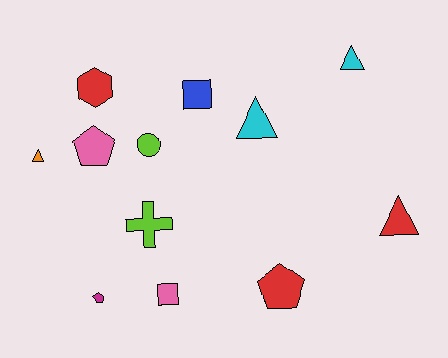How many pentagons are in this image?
There are 3 pentagons.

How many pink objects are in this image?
There are 2 pink objects.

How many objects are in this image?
There are 12 objects.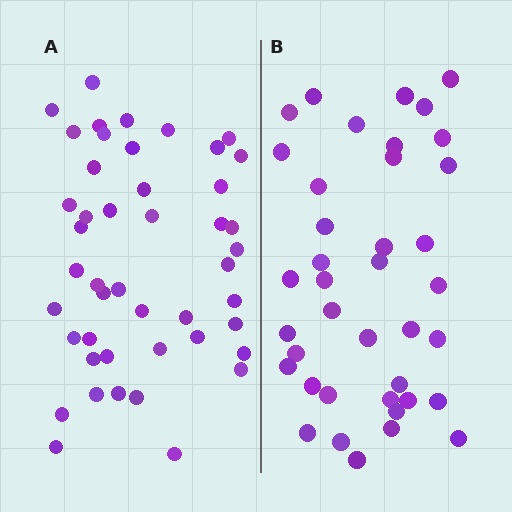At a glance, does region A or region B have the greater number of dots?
Region A (the left region) has more dots.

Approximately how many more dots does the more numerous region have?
Region A has roughly 8 or so more dots than region B.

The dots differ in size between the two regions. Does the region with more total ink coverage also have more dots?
No. Region B has more total ink coverage because its dots are larger, but region A actually contains more individual dots. Total area can be misleading — the number of items is what matters here.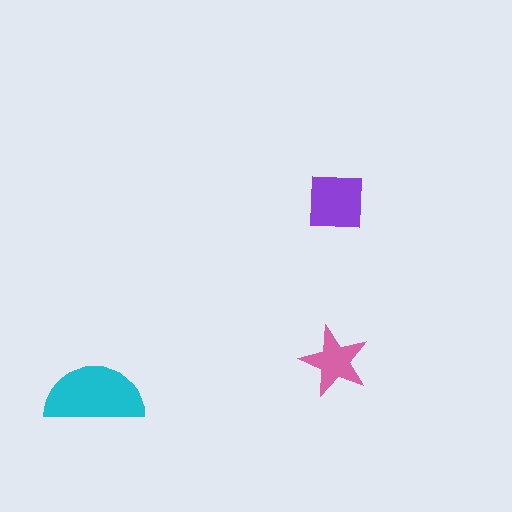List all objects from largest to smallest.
The cyan semicircle, the purple square, the pink star.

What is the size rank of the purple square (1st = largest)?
2nd.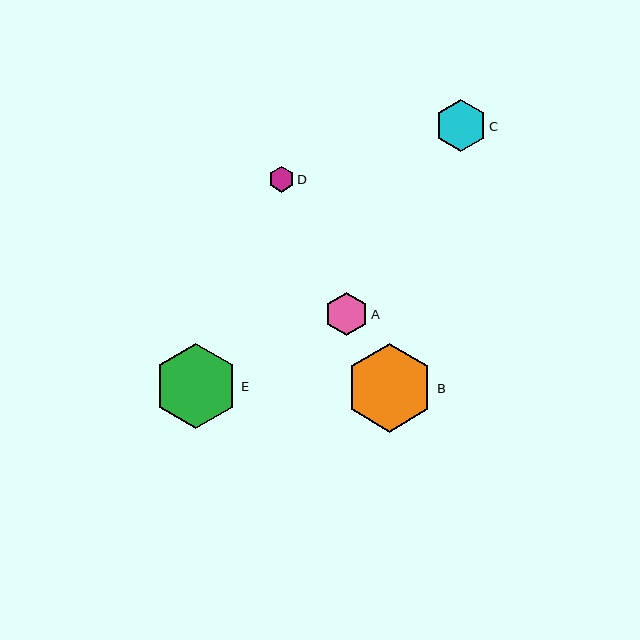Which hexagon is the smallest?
Hexagon D is the smallest with a size of approximately 26 pixels.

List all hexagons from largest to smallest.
From largest to smallest: B, E, C, A, D.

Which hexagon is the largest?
Hexagon B is the largest with a size of approximately 88 pixels.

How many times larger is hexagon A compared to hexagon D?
Hexagon A is approximately 1.7 times the size of hexagon D.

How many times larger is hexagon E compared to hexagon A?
Hexagon E is approximately 2.0 times the size of hexagon A.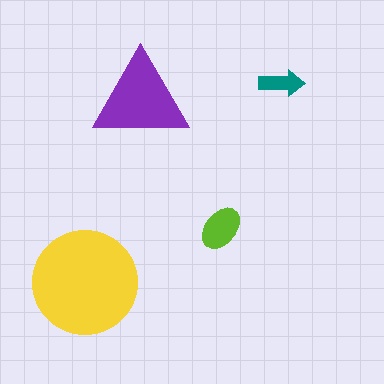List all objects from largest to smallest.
The yellow circle, the purple triangle, the lime ellipse, the teal arrow.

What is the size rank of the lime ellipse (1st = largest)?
3rd.